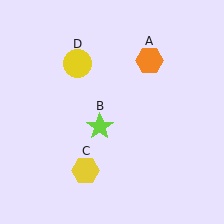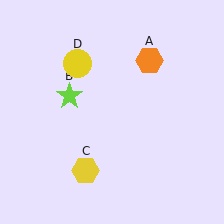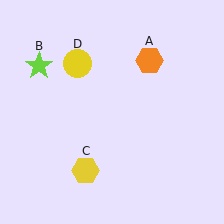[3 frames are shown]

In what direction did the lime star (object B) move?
The lime star (object B) moved up and to the left.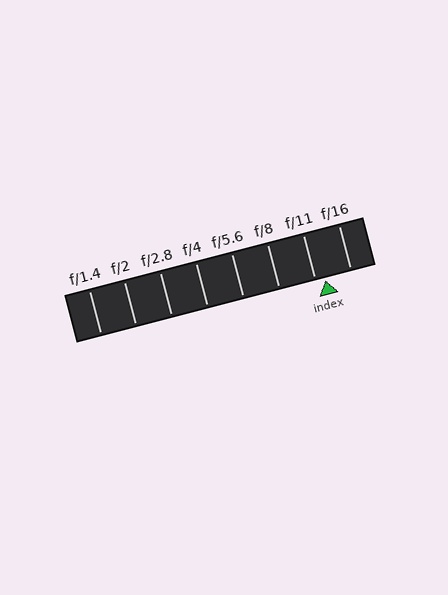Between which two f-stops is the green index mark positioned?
The index mark is between f/11 and f/16.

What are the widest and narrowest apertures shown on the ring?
The widest aperture shown is f/1.4 and the narrowest is f/16.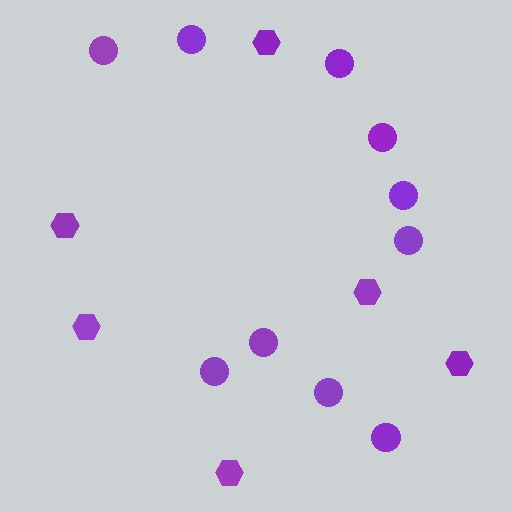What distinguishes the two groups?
There are 2 groups: one group of circles (10) and one group of hexagons (6).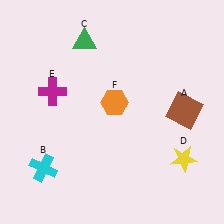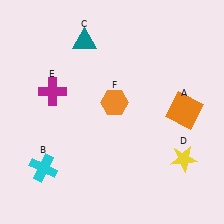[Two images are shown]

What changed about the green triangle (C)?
In Image 1, C is green. In Image 2, it changed to teal.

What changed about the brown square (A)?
In Image 1, A is brown. In Image 2, it changed to orange.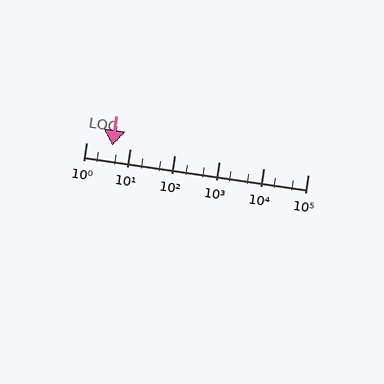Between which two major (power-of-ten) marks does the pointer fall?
The pointer is between 1 and 10.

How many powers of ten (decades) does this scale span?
The scale spans 5 decades, from 1 to 100000.